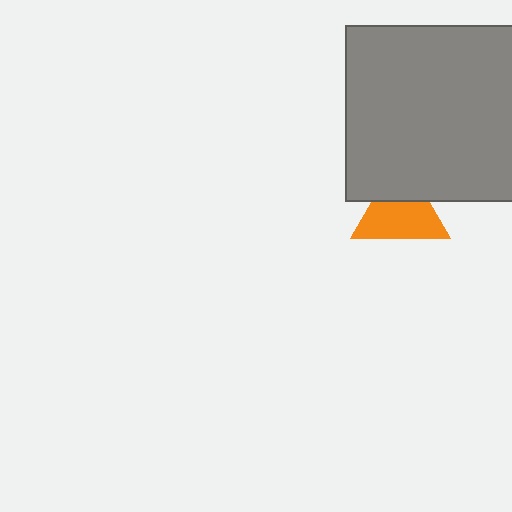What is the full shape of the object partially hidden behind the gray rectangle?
The partially hidden object is an orange triangle.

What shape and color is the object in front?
The object in front is a gray rectangle.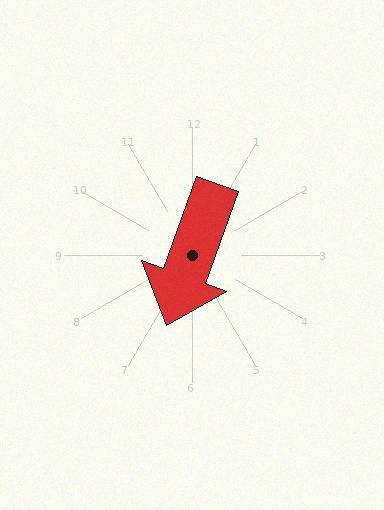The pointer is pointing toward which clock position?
Roughly 7 o'clock.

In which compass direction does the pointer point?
South.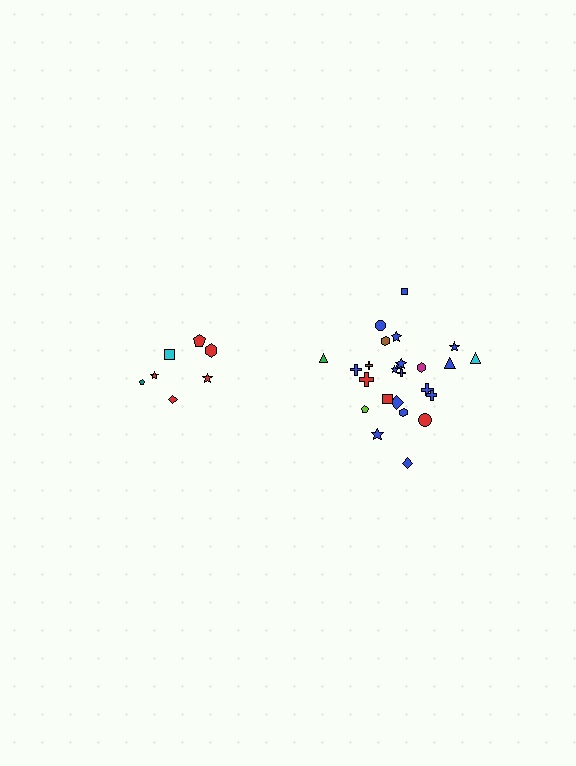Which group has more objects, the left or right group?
The right group.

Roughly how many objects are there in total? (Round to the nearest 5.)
Roughly 30 objects in total.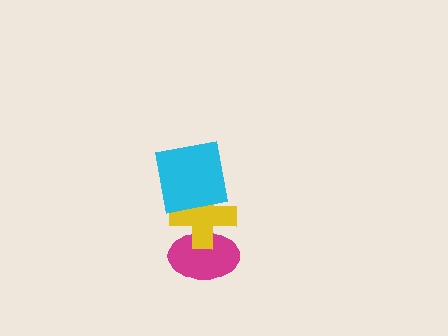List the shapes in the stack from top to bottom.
From top to bottom: the cyan square, the yellow cross, the magenta ellipse.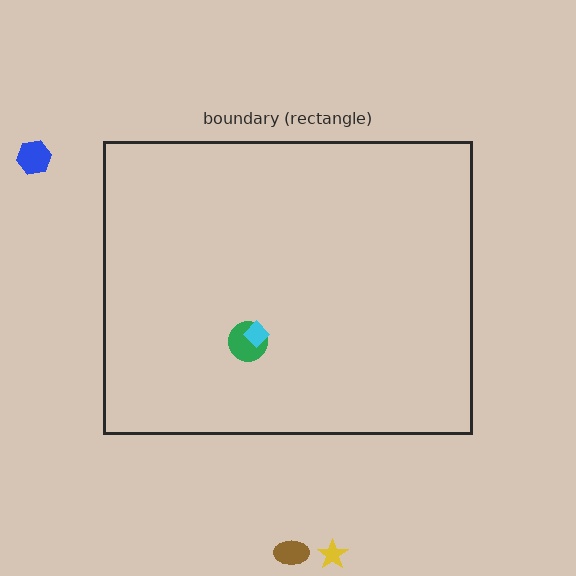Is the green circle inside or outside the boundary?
Inside.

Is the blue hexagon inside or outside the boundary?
Outside.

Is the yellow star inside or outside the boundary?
Outside.